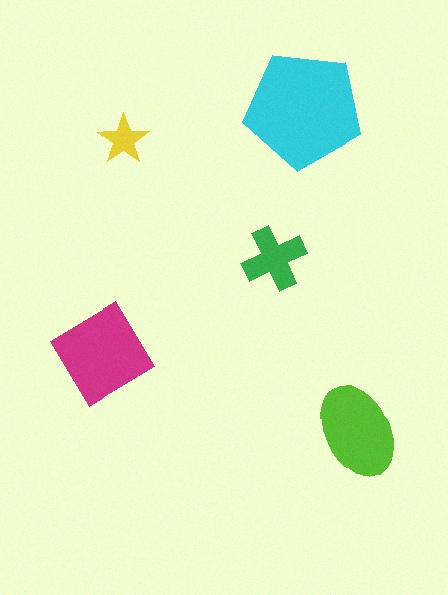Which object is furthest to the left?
The magenta diamond is leftmost.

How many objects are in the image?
There are 5 objects in the image.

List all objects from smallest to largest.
The yellow star, the green cross, the lime ellipse, the magenta diamond, the cyan pentagon.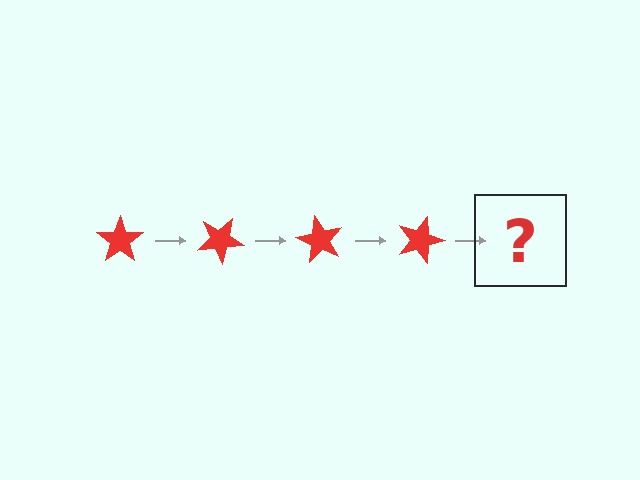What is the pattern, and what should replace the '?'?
The pattern is that the star rotates 30 degrees each step. The '?' should be a red star rotated 120 degrees.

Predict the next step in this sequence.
The next step is a red star rotated 120 degrees.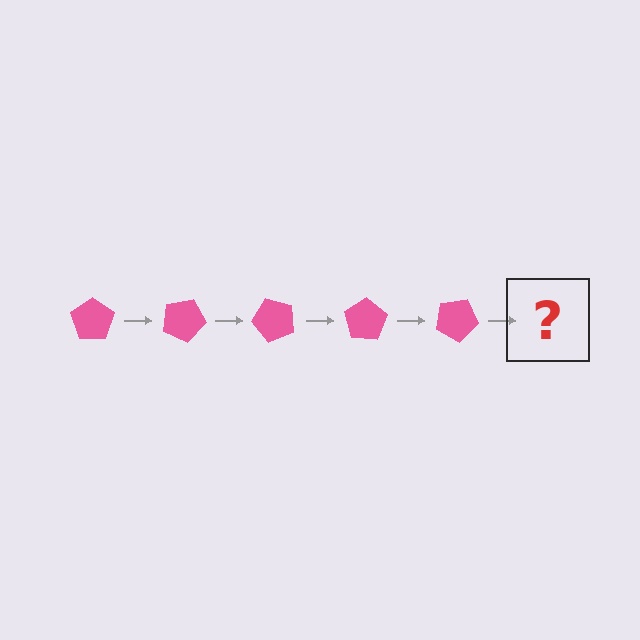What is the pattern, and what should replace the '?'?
The pattern is that the pentagon rotates 25 degrees each step. The '?' should be a pink pentagon rotated 125 degrees.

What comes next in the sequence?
The next element should be a pink pentagon rotated 125 degrees.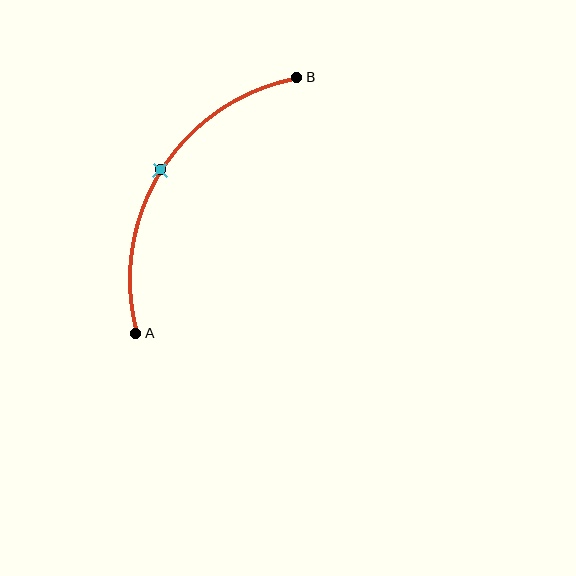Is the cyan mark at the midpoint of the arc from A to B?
Yes. The cyan mark lies on the arc at equal arc-length from both A and B — it is the arc midpoint.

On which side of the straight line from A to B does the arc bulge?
The arc bulges to the left of the straight line connecting A and B.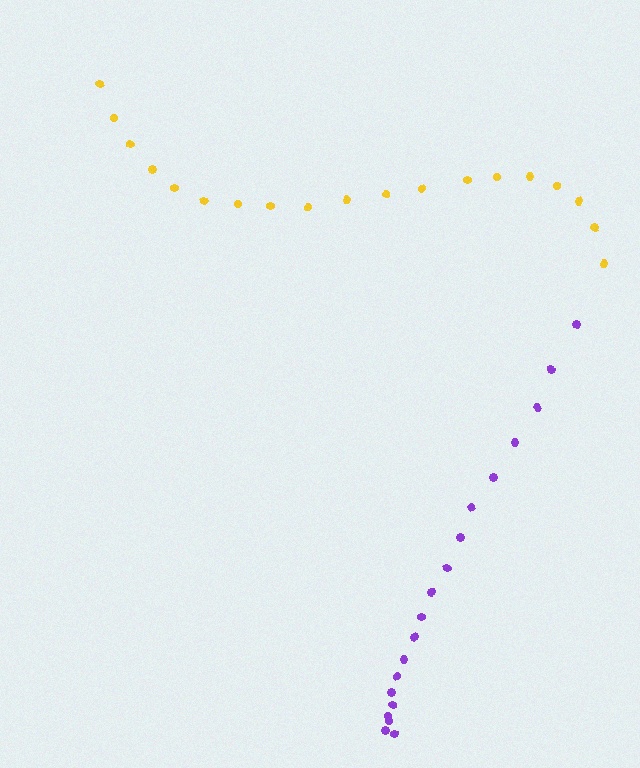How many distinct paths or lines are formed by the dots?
There are 2 distinct paths.